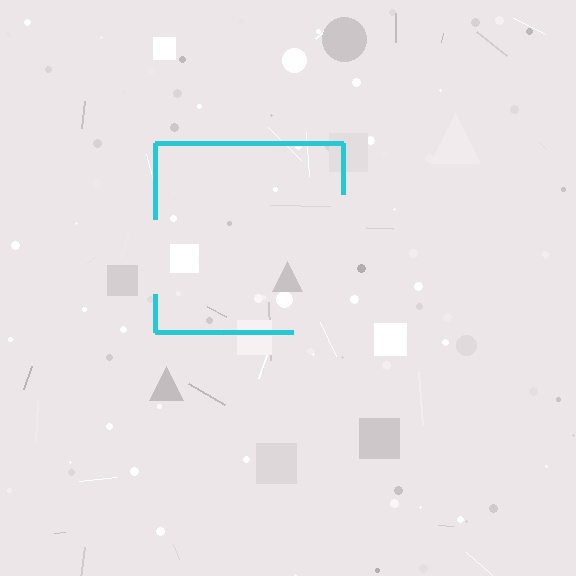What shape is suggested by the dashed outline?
The dashed outline suggests a square.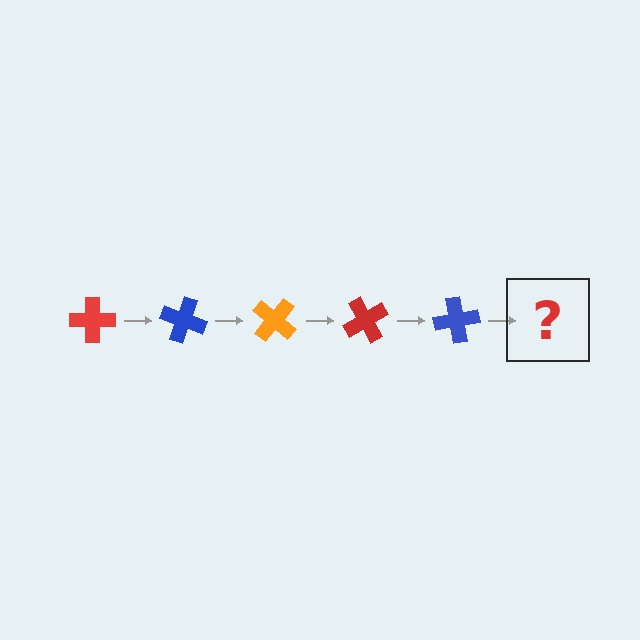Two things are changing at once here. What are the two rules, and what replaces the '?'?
The two rules are that it rotates 20 degrees each step and the color cycles through red, blue, and orange. The '?' should be an orange cross, rotated 100 degrees from the start.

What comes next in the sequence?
The next element should be an orange cross, rotated 100 degrees from the start.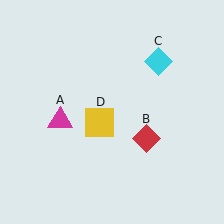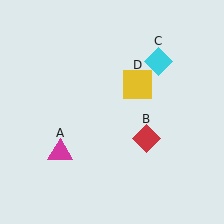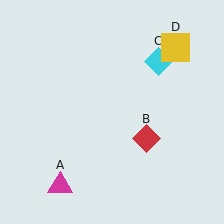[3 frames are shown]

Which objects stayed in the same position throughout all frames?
Red diamond (object B) and cyan diamond (object C) remained stationary.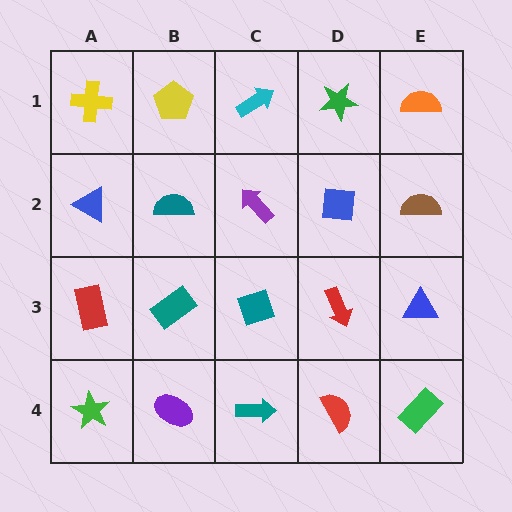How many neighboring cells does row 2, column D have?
4.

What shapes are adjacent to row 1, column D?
A blue square (row 2, column D), a cyan arrow (row 1, column C), an orange semicircle (row 1, column E).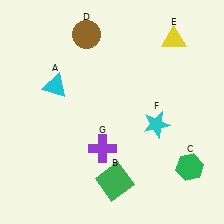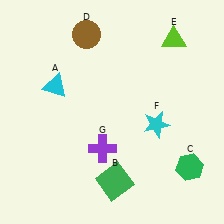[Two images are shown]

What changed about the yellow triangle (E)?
In Image 1, E is yellow. In Image 2, it changed to lime.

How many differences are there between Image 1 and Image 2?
There is 1 difference between the two images.